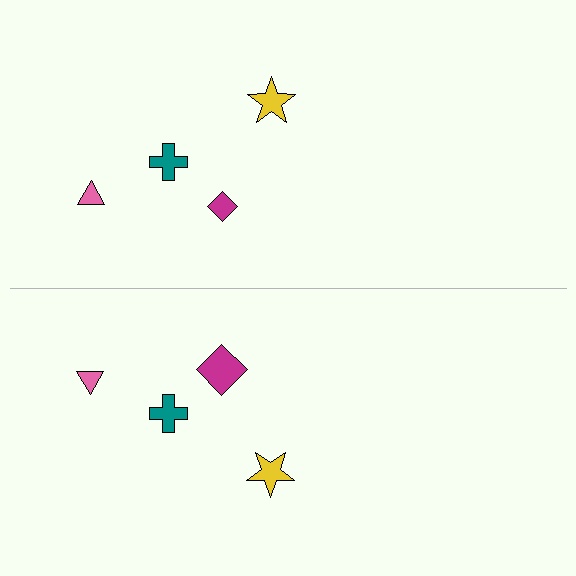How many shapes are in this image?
There are 8 shapes in this image.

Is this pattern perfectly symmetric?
No, the pattern is not perfectly symmetric. The magenta diamond on the bottom side has a different size than its mirror counterpart.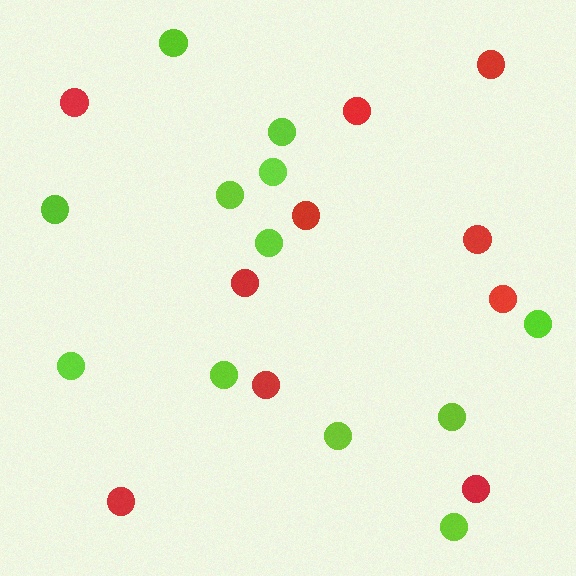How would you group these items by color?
There are 2 groups: one group of red circles (10) and one group of lime circles (12).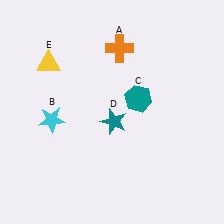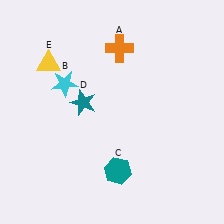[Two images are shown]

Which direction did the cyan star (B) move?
The cyan star (B) moved up.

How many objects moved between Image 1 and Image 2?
3 objects moved between the two images.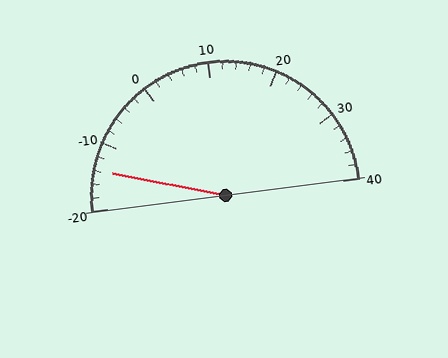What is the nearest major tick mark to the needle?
The nearest major tick mark is -10.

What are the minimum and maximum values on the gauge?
The gauge ranges from -20 to 40.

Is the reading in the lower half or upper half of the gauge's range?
The reading is in the lower half of the range (-20 to 40).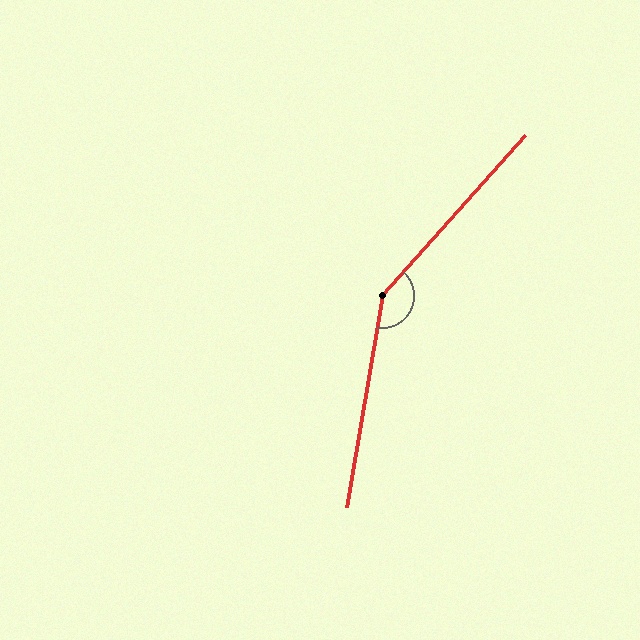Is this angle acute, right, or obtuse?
It is obtuse.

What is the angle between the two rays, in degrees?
Approximately 148 degrees.